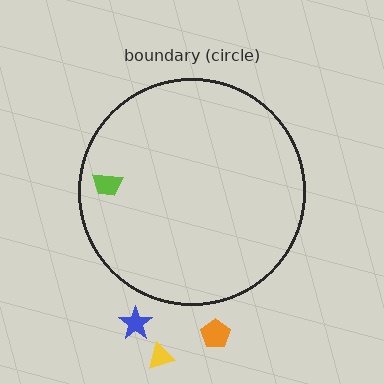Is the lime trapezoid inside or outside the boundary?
Inside.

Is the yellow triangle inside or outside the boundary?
Outside.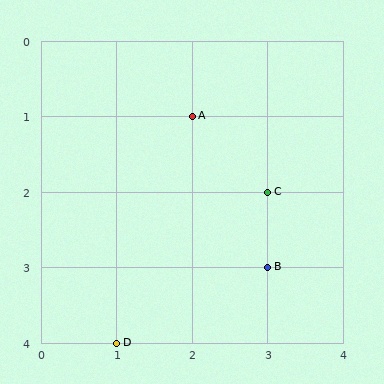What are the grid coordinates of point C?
Point C is at grid coordinates (3, 2).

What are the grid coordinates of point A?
Point A is at grid coordinates (2, 1).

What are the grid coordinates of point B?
Point B is at grid coordinates (3, 3).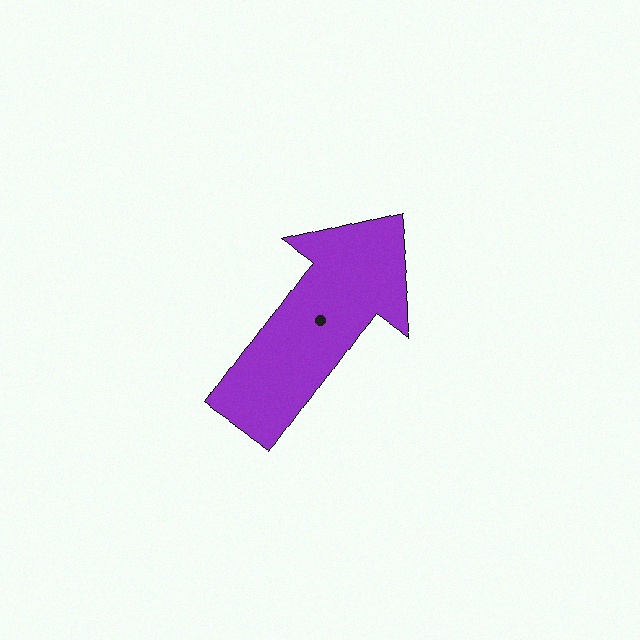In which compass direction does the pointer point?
Northeast.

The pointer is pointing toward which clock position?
Roughly 1 o'clock.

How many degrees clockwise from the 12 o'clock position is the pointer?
Approximately 35 degrees.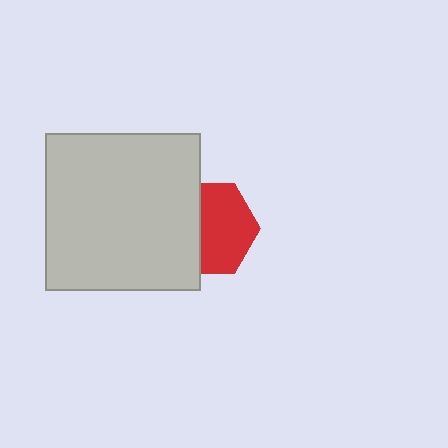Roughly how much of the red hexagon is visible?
About half of it is visible (roughly 59%).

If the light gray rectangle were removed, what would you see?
You would see the complete red hexagon.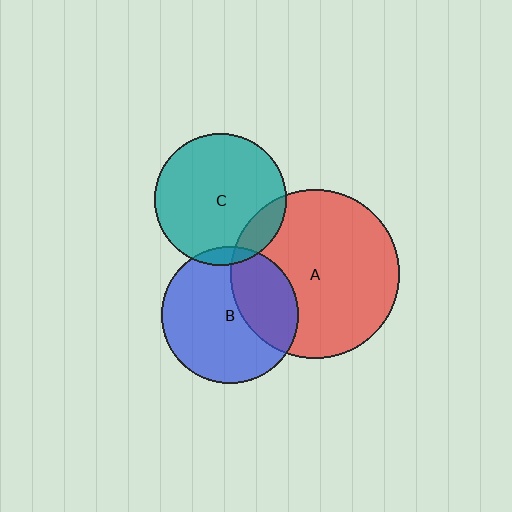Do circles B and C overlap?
Yes.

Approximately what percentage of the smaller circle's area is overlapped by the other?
Approximately 5%.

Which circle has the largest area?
Circle A (red).